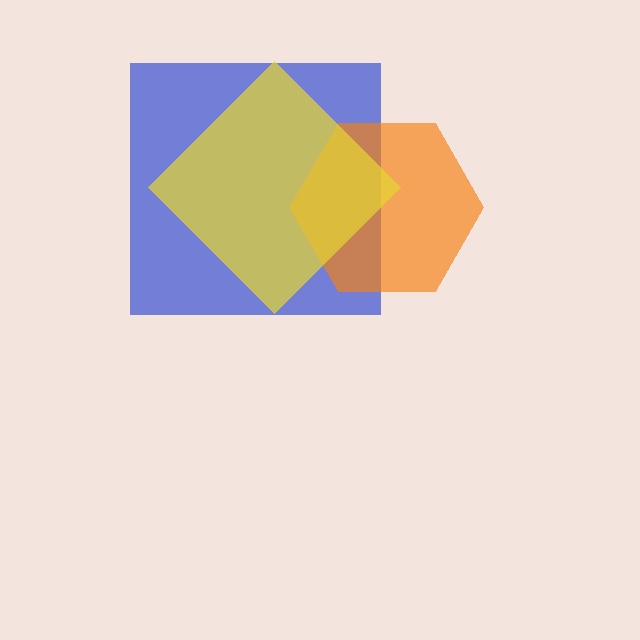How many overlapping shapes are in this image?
There are 3 overlapping shapes in the image.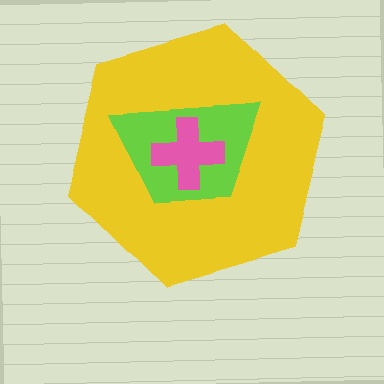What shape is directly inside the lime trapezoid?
The pink cross.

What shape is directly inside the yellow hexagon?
The lime trapezoid.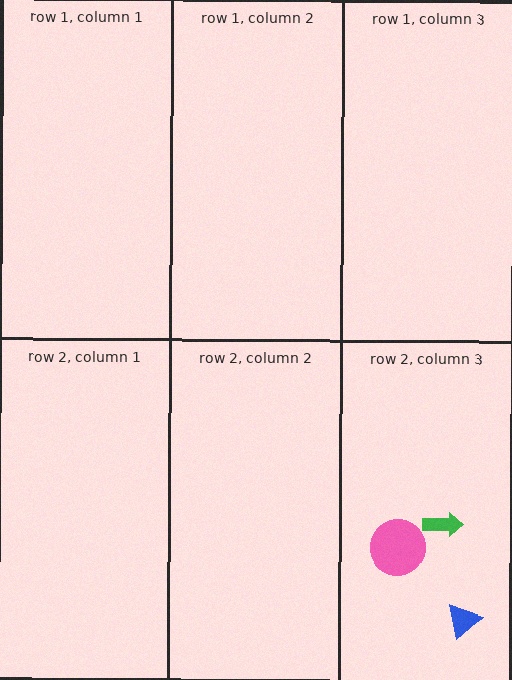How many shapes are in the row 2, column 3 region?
3.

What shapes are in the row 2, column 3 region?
The blue triangle, the pink circle, the green arrow.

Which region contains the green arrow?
The row 2, column 3 region.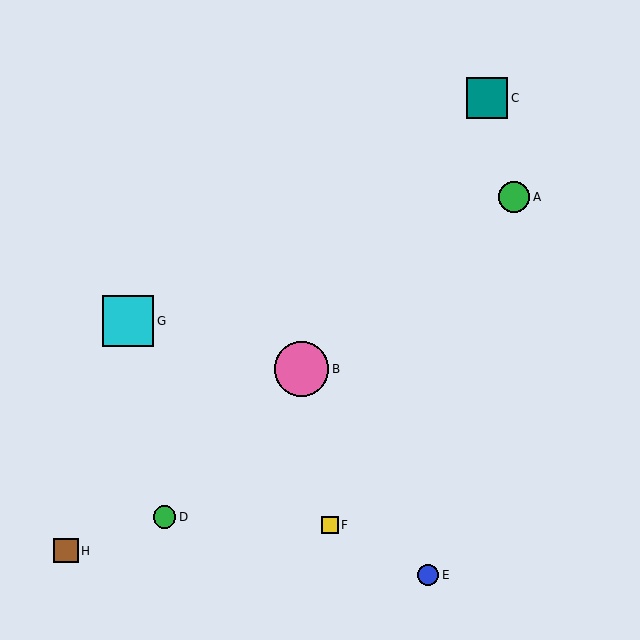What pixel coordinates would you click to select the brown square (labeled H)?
Click at (66, 550) to select the brown square H.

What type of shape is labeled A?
Shape A is a green circle.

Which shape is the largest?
The pink circle (labeled B) is the largest.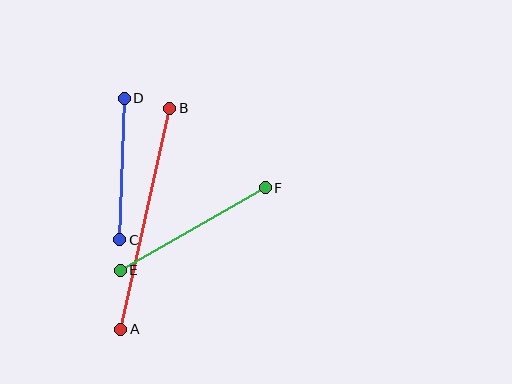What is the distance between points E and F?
The distance is approximately 167 pixels.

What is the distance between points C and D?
The distance is approximately 141 pixels.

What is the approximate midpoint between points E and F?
The midpoint is at approximately (193, 229) pixels.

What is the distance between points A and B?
The distance is approximately 226 pixels.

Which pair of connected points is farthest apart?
Points A and B are farthest apart.